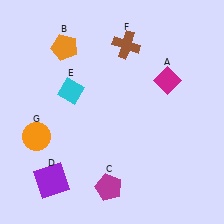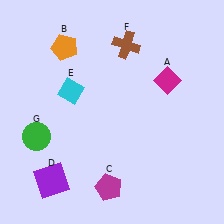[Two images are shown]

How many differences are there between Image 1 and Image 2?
There is 1 difference between the two images.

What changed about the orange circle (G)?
In Image 1, G is orange. In Image 2, it changed to green.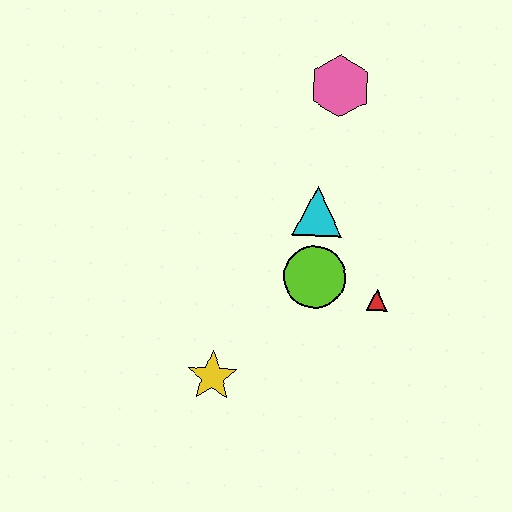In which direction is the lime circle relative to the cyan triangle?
The lime circle is below the cyan triangle.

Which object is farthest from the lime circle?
The pink hexagon is farthest from the lime circle.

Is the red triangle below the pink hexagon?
Yes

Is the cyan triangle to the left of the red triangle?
Yes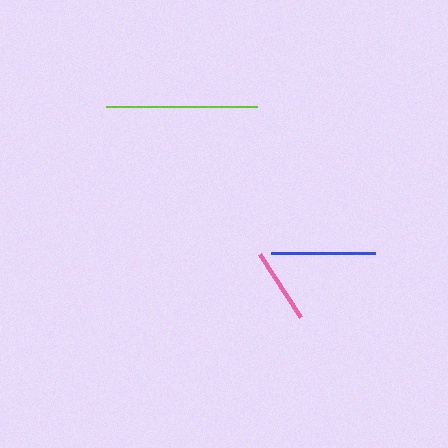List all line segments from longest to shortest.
From longest to shortest: lime, blue, pink.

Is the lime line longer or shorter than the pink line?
The lime line is longer than the pink line.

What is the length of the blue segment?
The blue segment is approximately 105 pixels long.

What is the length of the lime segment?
The lime segment is approximately 151 pixels long.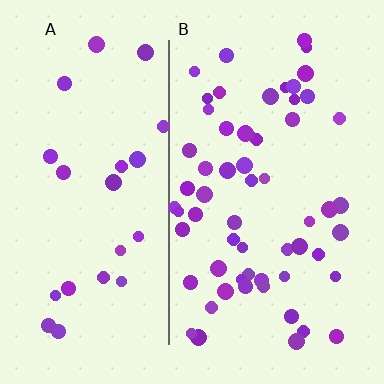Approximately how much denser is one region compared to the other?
Approximately 2.5× — region B over region A.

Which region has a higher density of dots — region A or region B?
B (the right).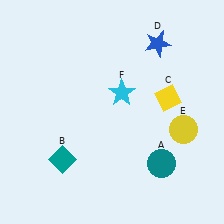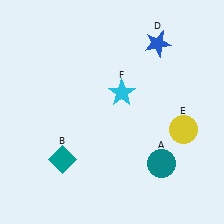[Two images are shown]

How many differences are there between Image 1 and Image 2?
There is 1 difference between the two images.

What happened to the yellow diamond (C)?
The yellow diamond (C) was removed in Image 2. It was in the top-right area of Image 1.